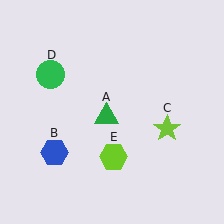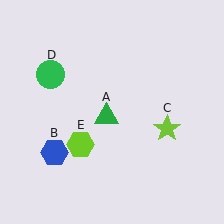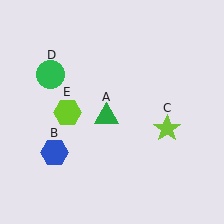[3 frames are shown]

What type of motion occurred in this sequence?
The lime hexagon (object E) rotated clockwise around the center of the scene.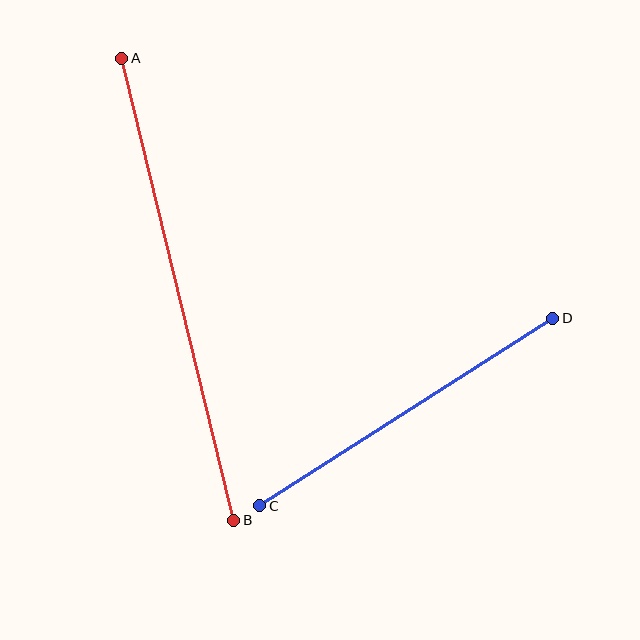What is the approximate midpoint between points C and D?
The midpoint is at approximately (406, 412) pixels.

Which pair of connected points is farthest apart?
Points A and B are farthest apart.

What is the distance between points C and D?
The distance is approximately 348 pixels.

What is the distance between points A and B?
The distance is approximately 476 pixels.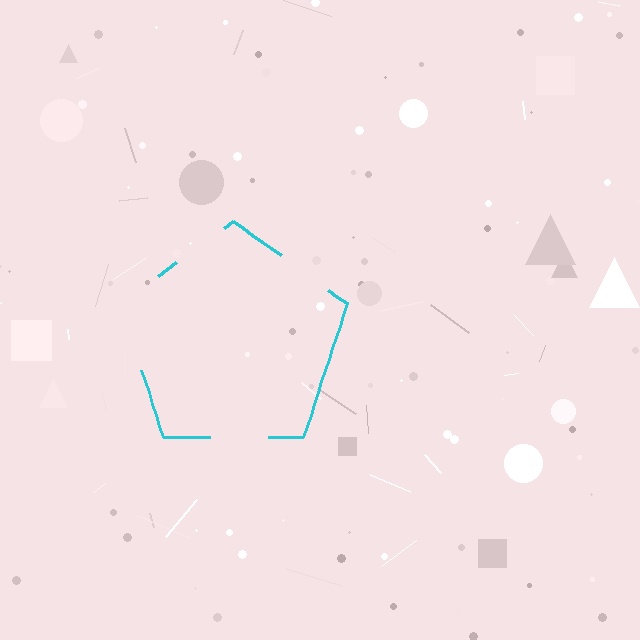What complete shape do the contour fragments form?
The contour fragments form a pentagon.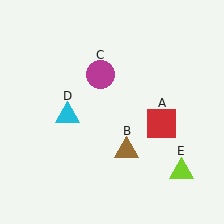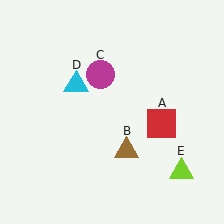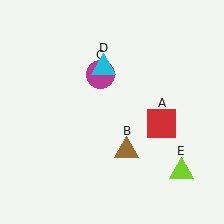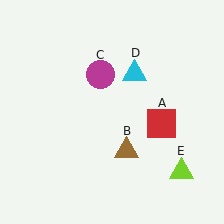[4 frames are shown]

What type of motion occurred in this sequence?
The cyan triangle (object D) rotated clockwise around the center of the scene.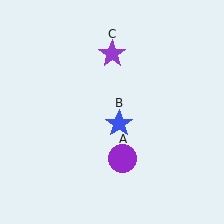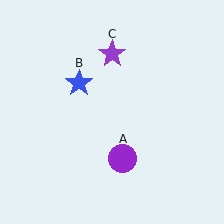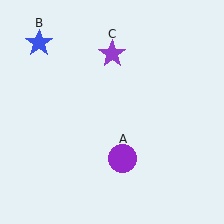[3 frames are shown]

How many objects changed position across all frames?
1 object changed position: blue star (object B).